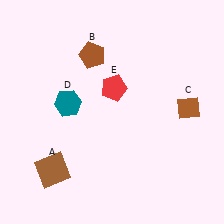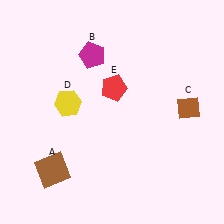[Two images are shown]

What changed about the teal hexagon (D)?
In Image 1, D is teal. In Image 2, it changed to yellow.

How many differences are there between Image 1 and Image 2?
There are 2 differences between the two images.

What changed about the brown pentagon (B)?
In Image 1, B is brown. In Image 2, it changed to magenta.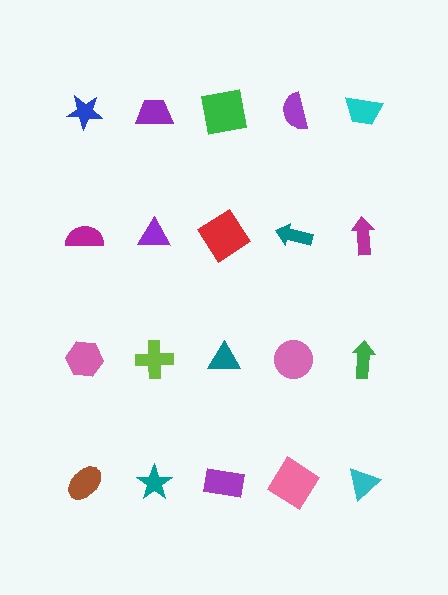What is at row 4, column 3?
A purple rectangle.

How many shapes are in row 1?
5 shapes.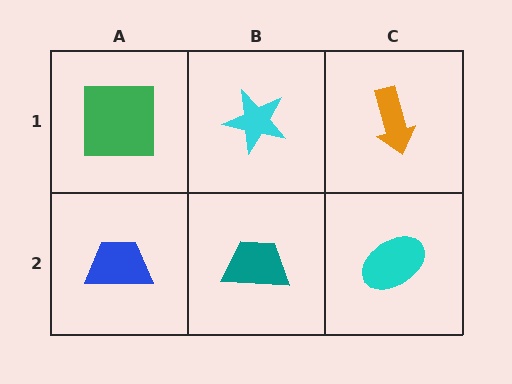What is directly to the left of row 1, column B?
A green square.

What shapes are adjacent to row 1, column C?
A cyan ellipse (row 2, column C), a cyan star (row 1, column B).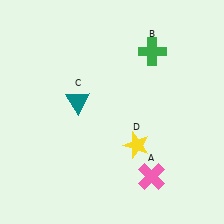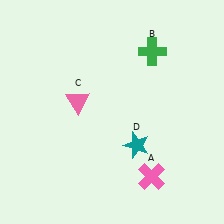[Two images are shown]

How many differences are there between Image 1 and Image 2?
There are 2 differences between the two images.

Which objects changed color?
C changed from teal to pink. D changed from yellow to teal.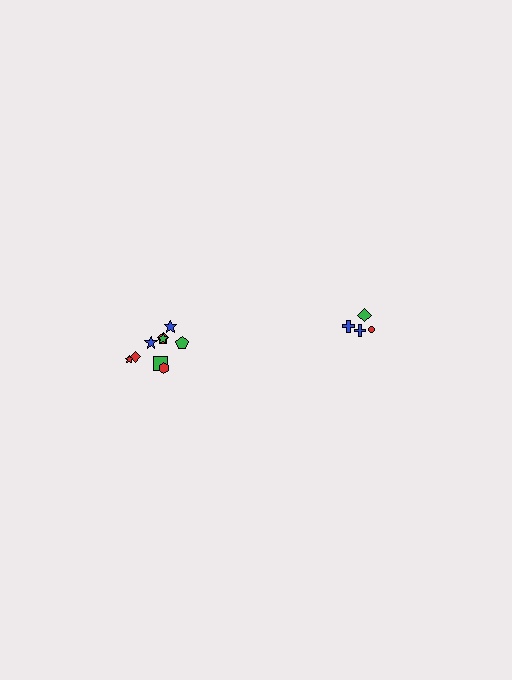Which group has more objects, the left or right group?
The left group.